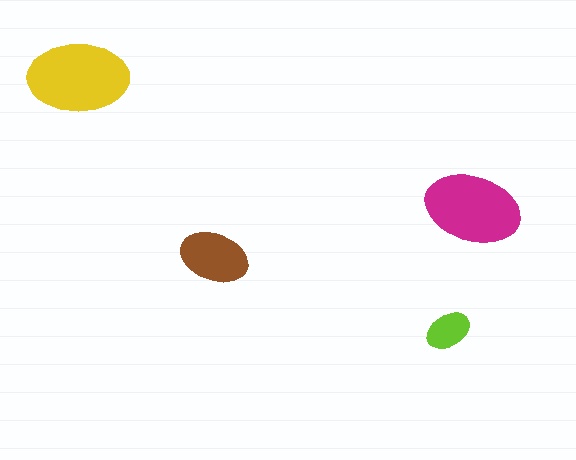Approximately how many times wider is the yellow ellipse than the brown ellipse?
About 1.5 times wider.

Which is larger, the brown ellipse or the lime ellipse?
The brown one.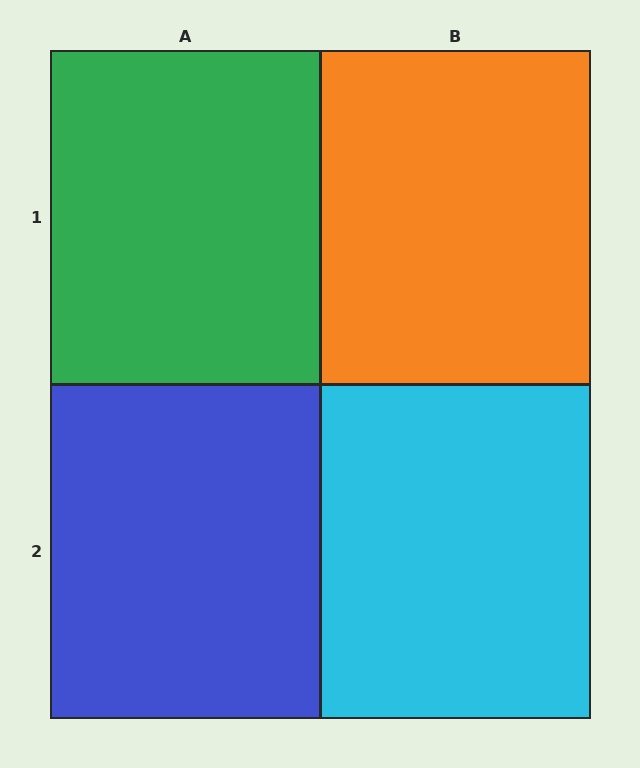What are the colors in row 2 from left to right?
Blue, cyan.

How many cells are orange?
1 cell is orange.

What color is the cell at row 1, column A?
Green.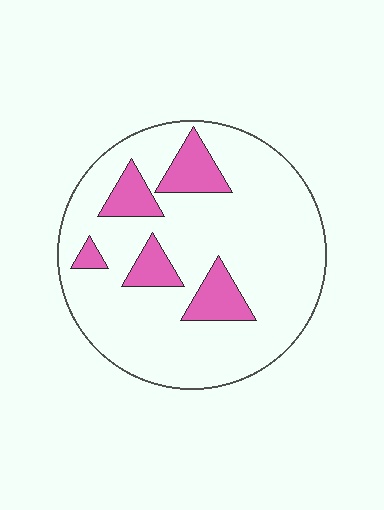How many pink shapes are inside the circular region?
5.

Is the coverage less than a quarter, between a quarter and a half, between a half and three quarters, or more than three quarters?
Less than a quarter.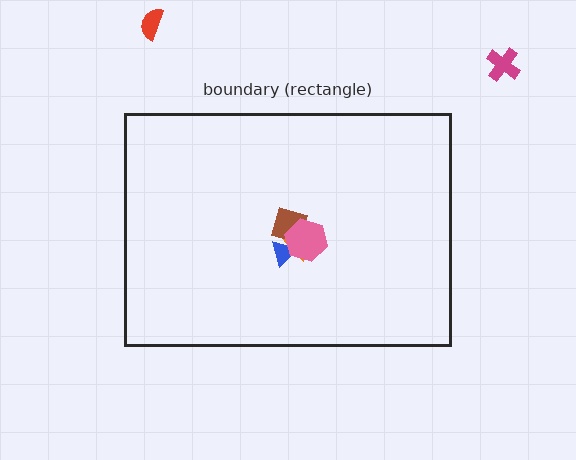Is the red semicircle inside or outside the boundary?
Outside.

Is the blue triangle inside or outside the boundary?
Inside.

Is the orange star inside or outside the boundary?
Inside.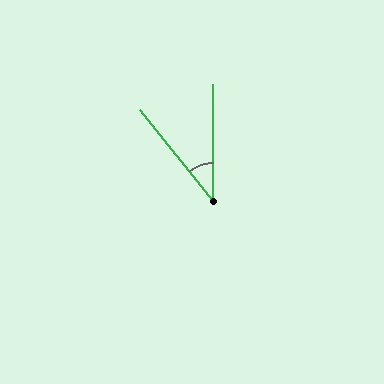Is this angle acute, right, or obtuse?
It is acute.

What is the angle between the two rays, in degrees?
Approximately 39 degrees.